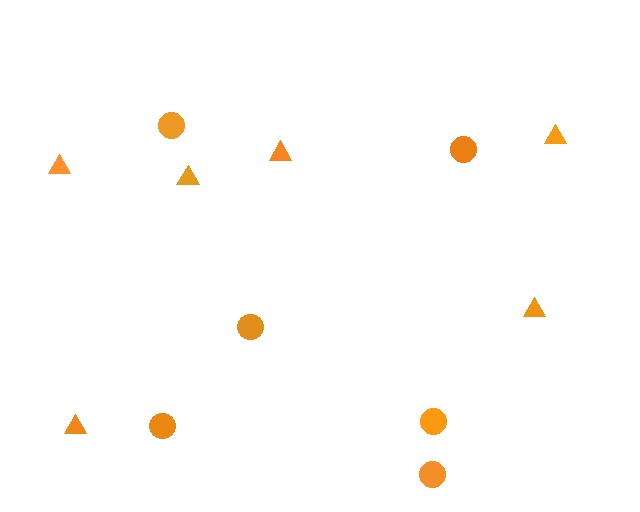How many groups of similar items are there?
There are 2 groups: one group of circles (6) and one group of triangles (6).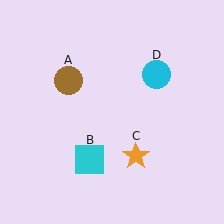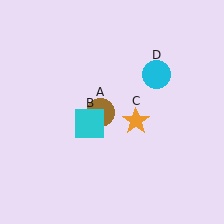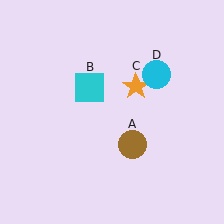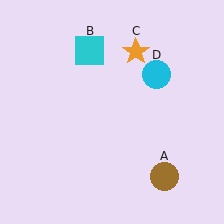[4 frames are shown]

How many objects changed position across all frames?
3 objects changed position: brown circle (object A), cyan square (object B), orange star (object C).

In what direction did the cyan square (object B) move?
The cyan square (object B) moved up.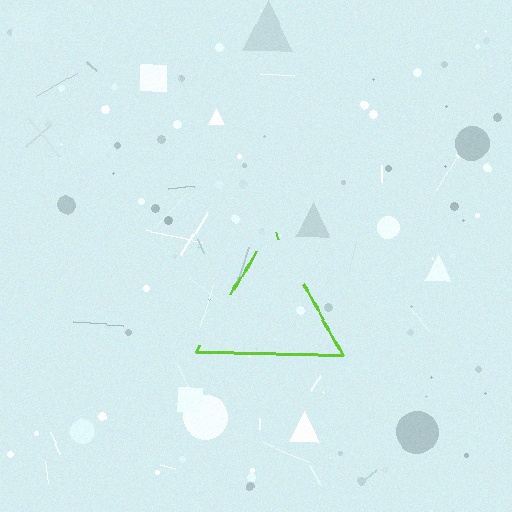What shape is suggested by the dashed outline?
The dashed outline suggests a triangle.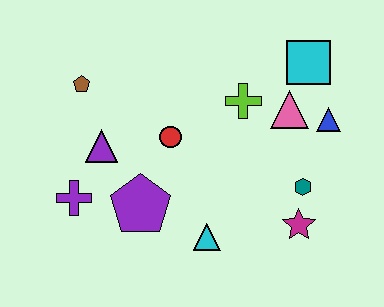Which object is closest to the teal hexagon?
The magenta star is closest to the teal hexagon.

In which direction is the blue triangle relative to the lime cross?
The blue triangle is to the right of the lime cross.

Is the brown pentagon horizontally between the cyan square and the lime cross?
No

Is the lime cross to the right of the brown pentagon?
Yes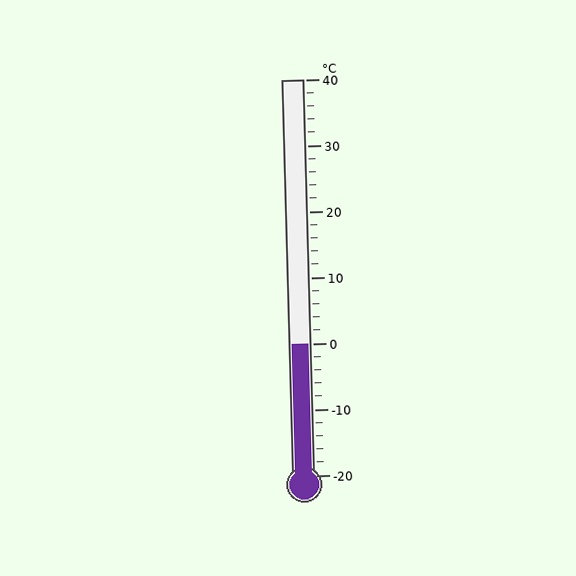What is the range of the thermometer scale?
The thermometer scale ranges from -20°C to 40°C.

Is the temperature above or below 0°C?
The temperature is at 0°C.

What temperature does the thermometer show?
The thermometer shows approximately 0°C.